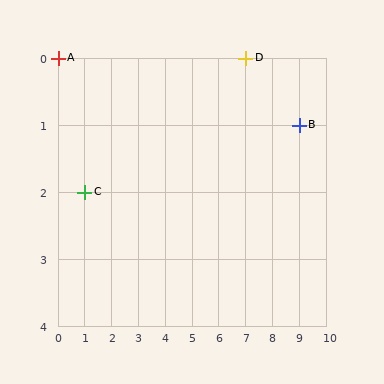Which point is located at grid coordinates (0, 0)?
Point A is at (0, 0).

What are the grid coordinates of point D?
Point D is at grid coordinates (7, 0).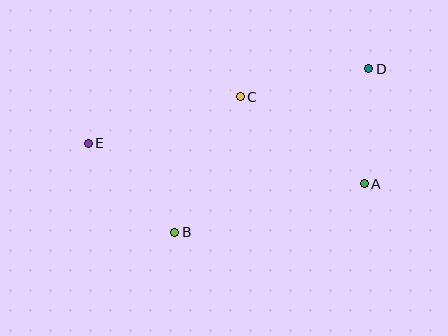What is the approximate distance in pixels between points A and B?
The distance between A and B is approximately 196 pixels.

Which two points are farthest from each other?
Points D and E are farthest from each other.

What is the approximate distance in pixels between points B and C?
The distance between B and C is approximately 150 pixels.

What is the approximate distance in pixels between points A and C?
The distance between A and C is approximately 151 pixels.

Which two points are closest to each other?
Points A and D are closest to each other.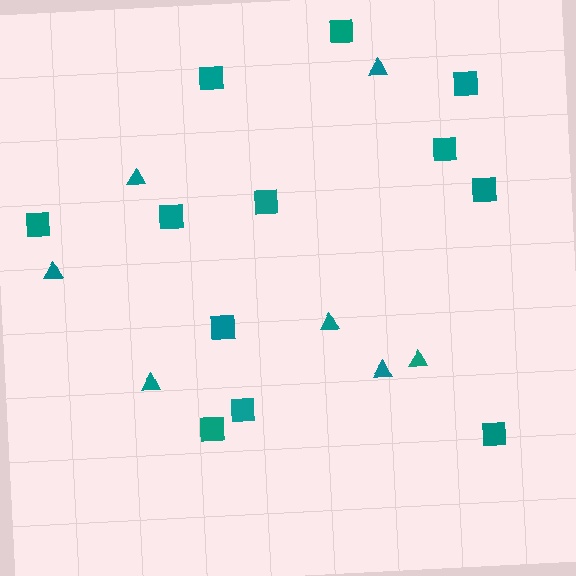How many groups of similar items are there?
There are 2 groups: one group of squares (12) and one group of triangles (7).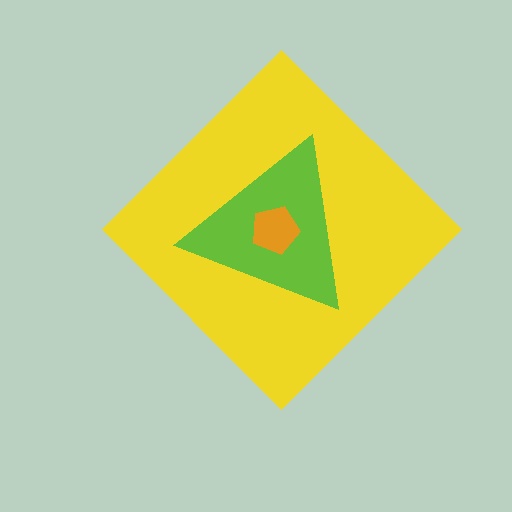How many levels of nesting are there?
3.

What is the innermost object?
The orange pentagon.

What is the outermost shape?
The yellow diamond.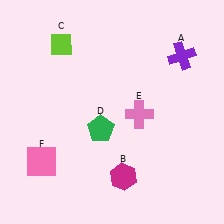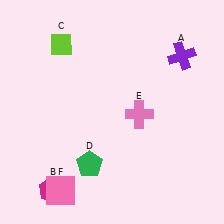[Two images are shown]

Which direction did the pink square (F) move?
The pink square (F) moved down.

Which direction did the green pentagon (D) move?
The green pentagon (D) moved down.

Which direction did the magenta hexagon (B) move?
The magenta hexagon (B) moved left.